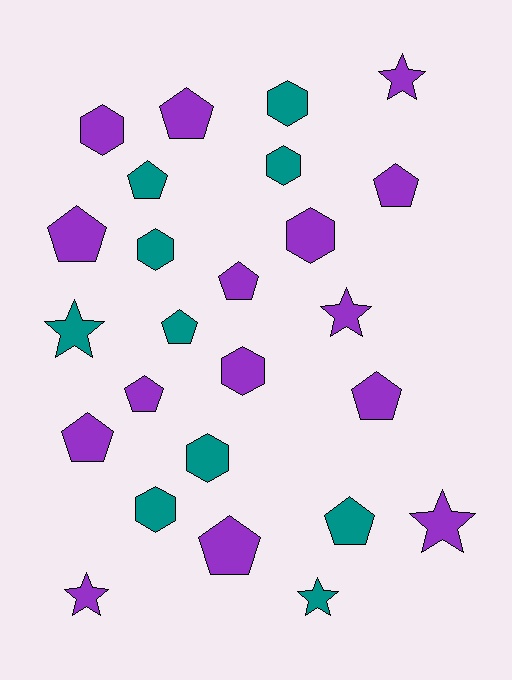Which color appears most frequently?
Purple, with 15 objects.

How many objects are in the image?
There are 25 objects.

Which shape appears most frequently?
Pentagon, with 11 objects.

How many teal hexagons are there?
There are 5 teal hexagons.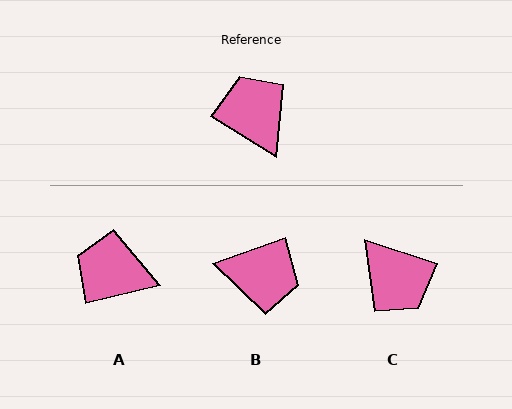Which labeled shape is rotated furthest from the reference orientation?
C, about 166 degrees away.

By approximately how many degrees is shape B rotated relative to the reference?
Approximately 129 degrees clockwise.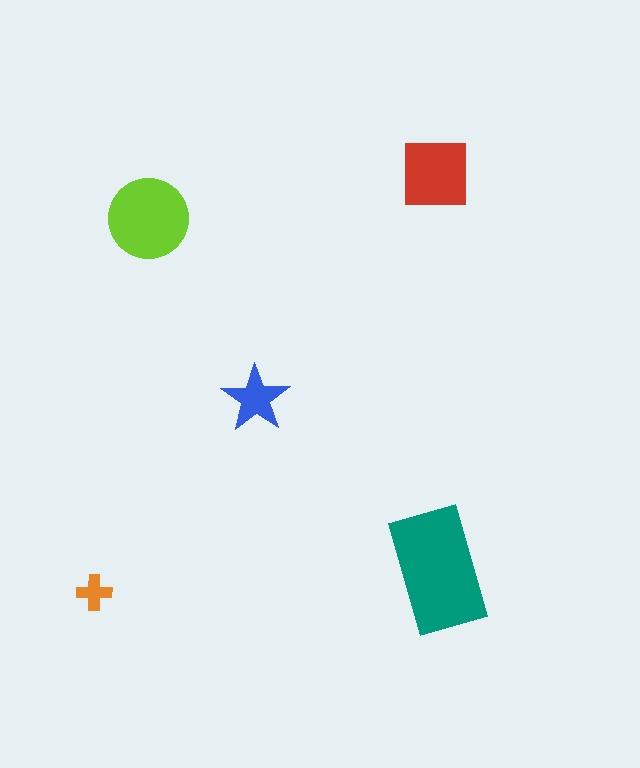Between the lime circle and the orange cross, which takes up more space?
The lime circle.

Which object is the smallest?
The orange cross.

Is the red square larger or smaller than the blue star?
Larger.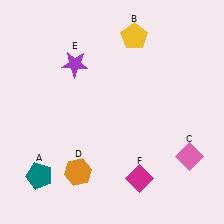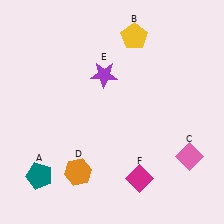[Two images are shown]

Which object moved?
The purple star (E) moved right.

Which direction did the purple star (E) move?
The purple star (E) moved right.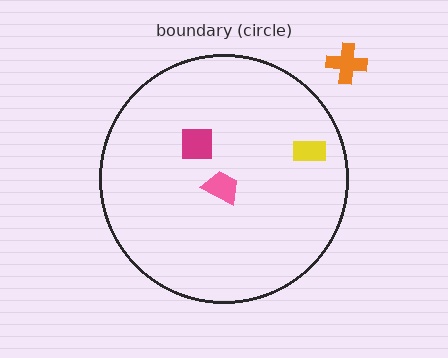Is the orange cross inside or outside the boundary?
Outside.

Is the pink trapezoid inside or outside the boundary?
Inside.